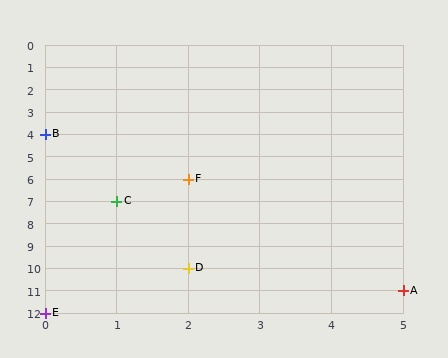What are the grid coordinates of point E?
Point E is at grid coordinates (0, 12).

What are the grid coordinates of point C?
Point C is at grid coordinates (1, 7).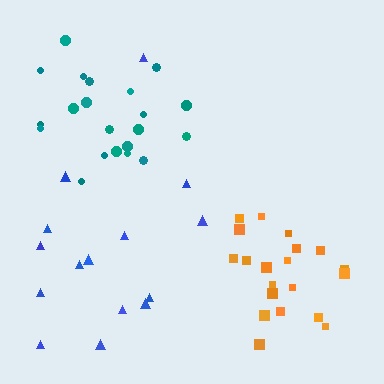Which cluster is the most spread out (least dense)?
Blue.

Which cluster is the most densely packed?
Orange.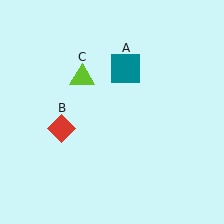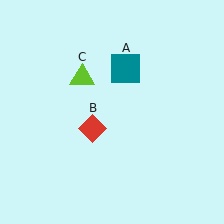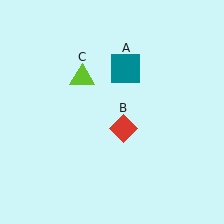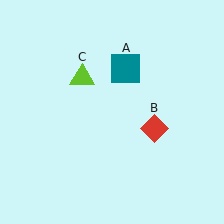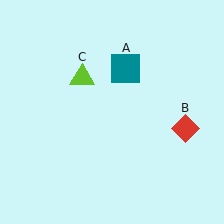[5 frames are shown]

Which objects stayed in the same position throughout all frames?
Teal square (object A) and lime triangle (object C) remained stationary.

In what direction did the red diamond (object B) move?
The red diamond (object B) moved right.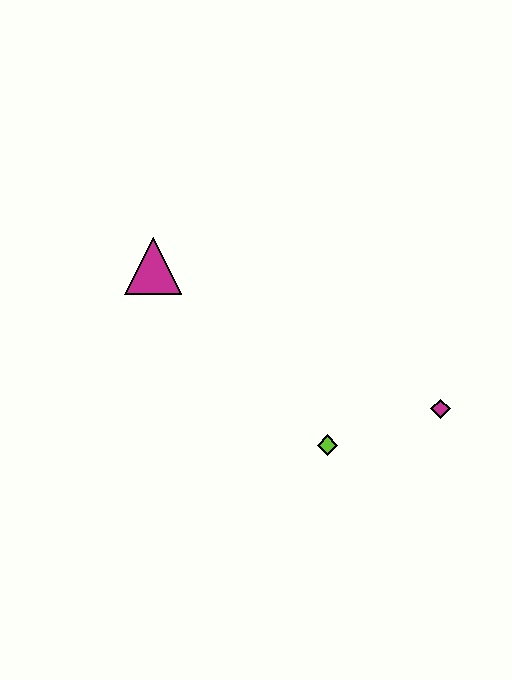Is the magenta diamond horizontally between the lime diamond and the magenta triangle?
No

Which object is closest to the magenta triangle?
The lime diamond is closest to the magenta triangle.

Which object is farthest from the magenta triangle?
The magenta diamond is farthest from the magenta triangle.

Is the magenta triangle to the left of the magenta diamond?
Yes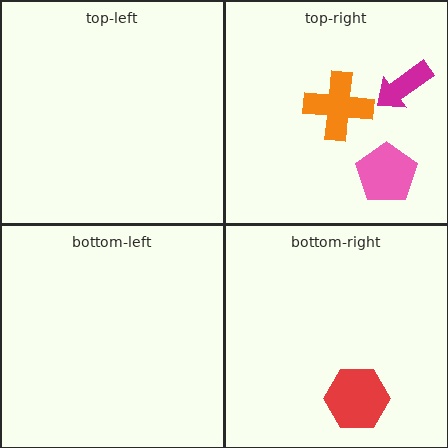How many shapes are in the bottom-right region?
1.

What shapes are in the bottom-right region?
The red hexagon.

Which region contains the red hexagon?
The bottom-right region.